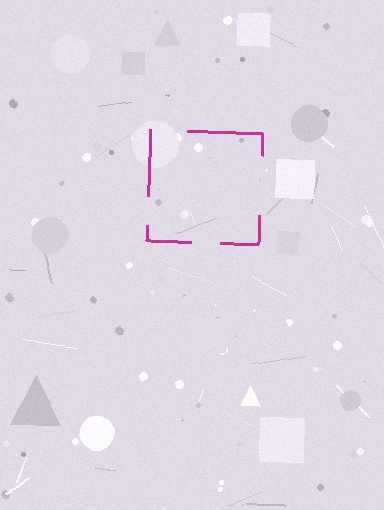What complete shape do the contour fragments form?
The contour fragments form a square.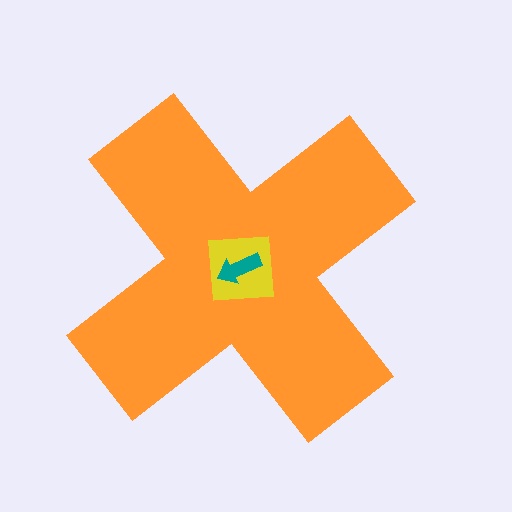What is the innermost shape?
The teal arrow.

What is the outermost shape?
The orange cross.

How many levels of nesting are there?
3.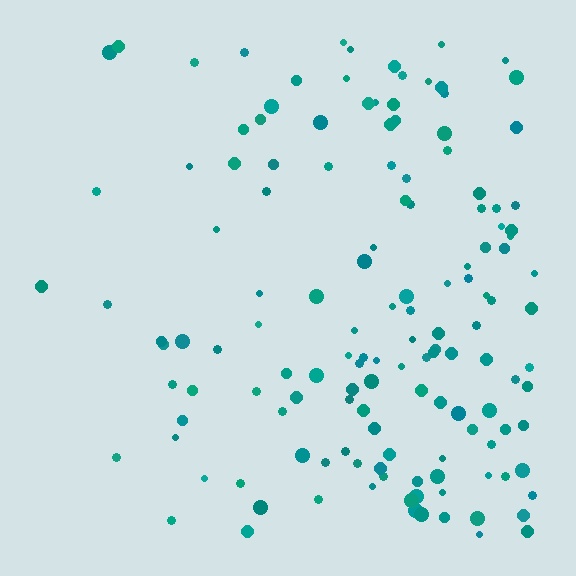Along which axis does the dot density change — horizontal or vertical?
Horizontal.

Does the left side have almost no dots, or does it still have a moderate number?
Still a moderate number, just noticeably fewer than the right.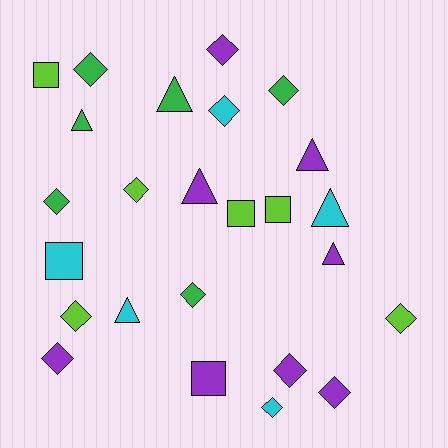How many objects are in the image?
There are 25 objects.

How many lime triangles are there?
There are no lime triangles.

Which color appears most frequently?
Purple, with 8 objects.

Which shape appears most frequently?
Diamond, with 13 objects.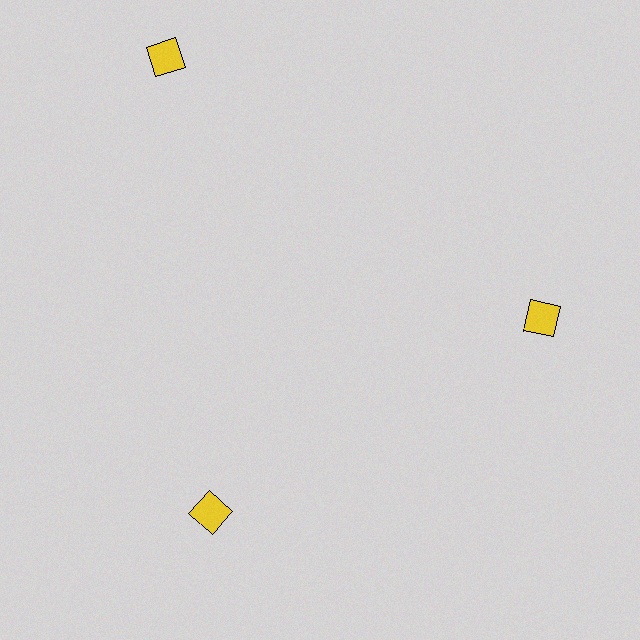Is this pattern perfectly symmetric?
No. The 3 yellow diamonds are arranged in a ring, but one element near the 11 o'clock position is pushed outward from the center, breaking the 3-fold rotational symmetry.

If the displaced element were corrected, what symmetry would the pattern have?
It would have 3-fold rotational symmetry — the pattern would map onto itself every 120 degrees.